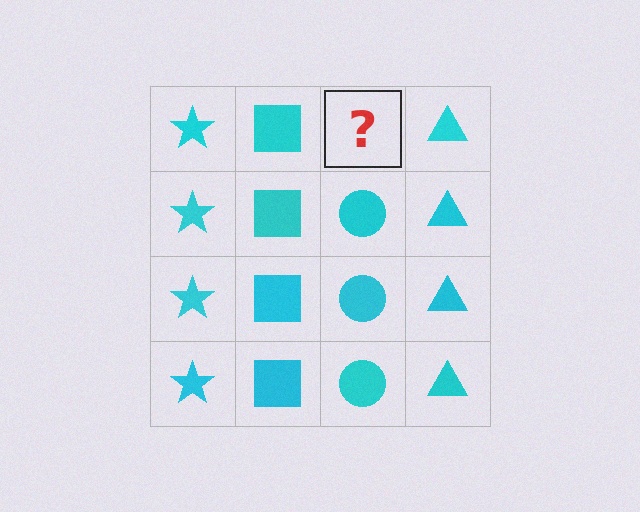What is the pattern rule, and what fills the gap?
The rule is that each column has a consistent shape. The gap should be filled with a cyan circle.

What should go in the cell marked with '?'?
The missing cell should contain a cyan circle.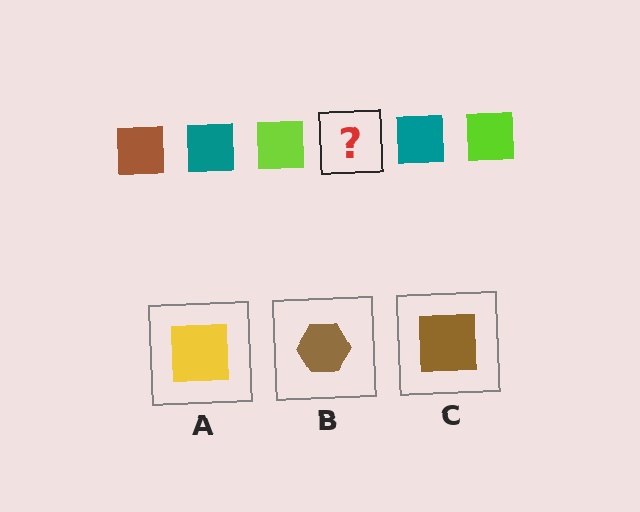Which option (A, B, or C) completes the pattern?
C.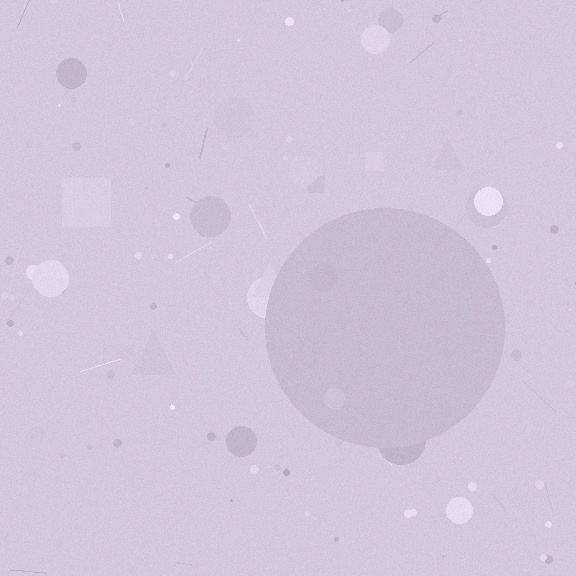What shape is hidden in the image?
A circle is hidden in the image.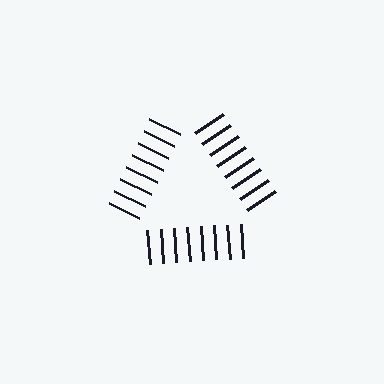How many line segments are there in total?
24 — 8 along each of the 3 edges.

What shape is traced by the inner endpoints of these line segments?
An illusory triangle — the line segments terminate on its edges but no continuous stroke is drawn.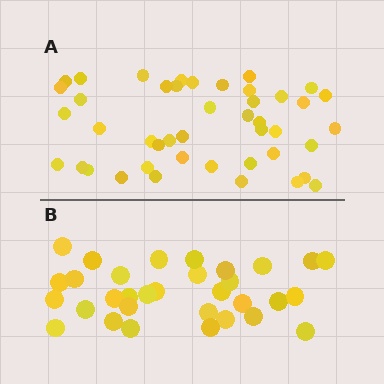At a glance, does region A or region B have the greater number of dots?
Region A (the top region) has more dots.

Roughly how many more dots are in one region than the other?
Region A has roughly 12 or so more dots than region B.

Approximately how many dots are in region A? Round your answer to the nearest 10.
About 40 dots. (The exact count is 44, which rounds to 40.)